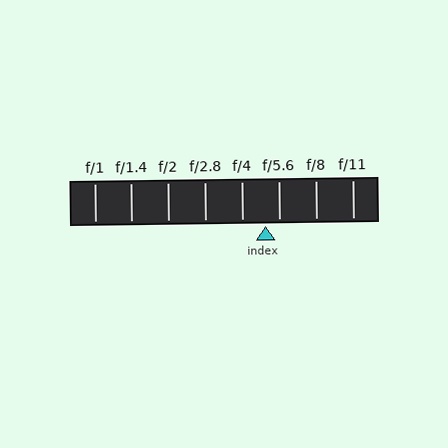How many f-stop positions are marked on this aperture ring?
There are 8 f-stop positions marked.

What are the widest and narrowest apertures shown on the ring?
The widest aperture shown is f/1 and the narrowest is f/11.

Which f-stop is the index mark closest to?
The index mark is closest to f/5.6.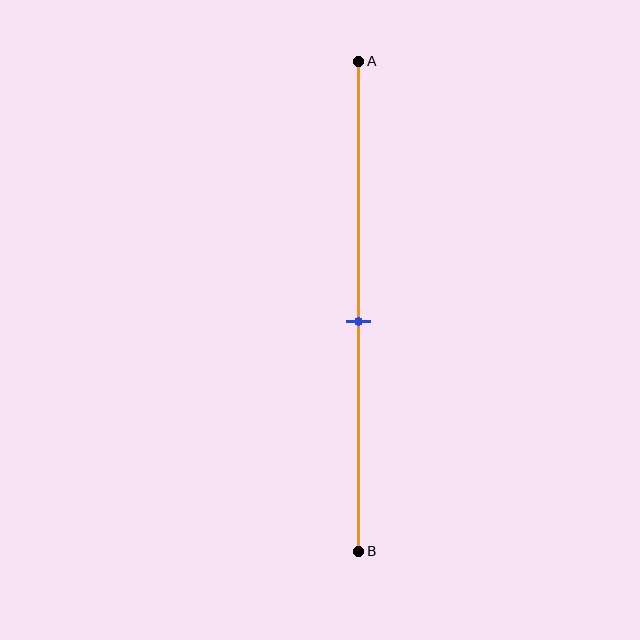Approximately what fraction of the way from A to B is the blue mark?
The blue mark is approximately 55% of the way from A to B.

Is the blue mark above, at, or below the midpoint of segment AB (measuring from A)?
The blue mark is below the midpoint of segment AB.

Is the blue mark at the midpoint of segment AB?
No, the mark is at about 55% from A, not at the 50% midpoint.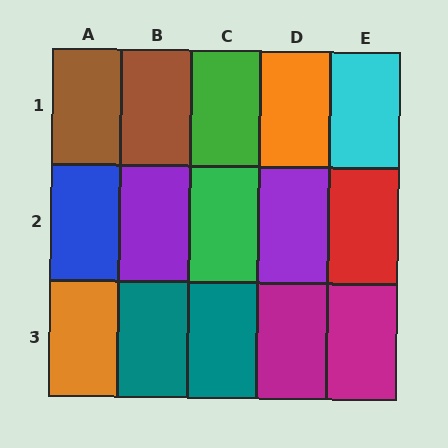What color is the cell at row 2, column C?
Green.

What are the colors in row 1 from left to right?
Brown, brown, green, orange, cyan.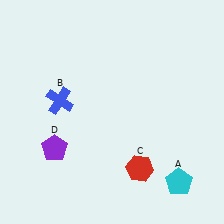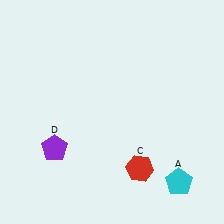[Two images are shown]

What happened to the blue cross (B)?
The blue cross (B) was removed in Image 2. It was in the top-left area of Image 1.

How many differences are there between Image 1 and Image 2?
There is 1 difference between the two images.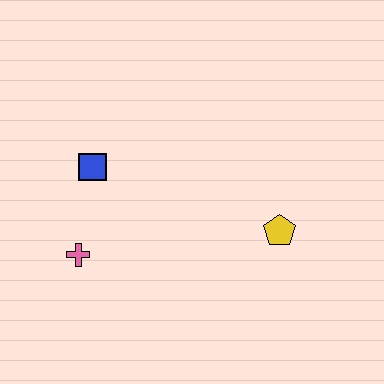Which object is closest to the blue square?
The pink cross is closest to the blue square.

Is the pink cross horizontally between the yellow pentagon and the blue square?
No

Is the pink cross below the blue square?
Yes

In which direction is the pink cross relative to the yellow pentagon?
The pink cross is to the left of the yellow pentagon.